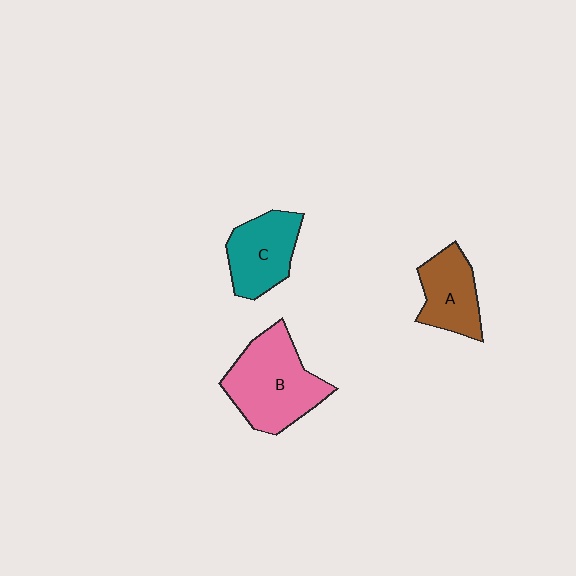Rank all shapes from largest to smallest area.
From largest to smallest: B (pink), C (teal), A (brown).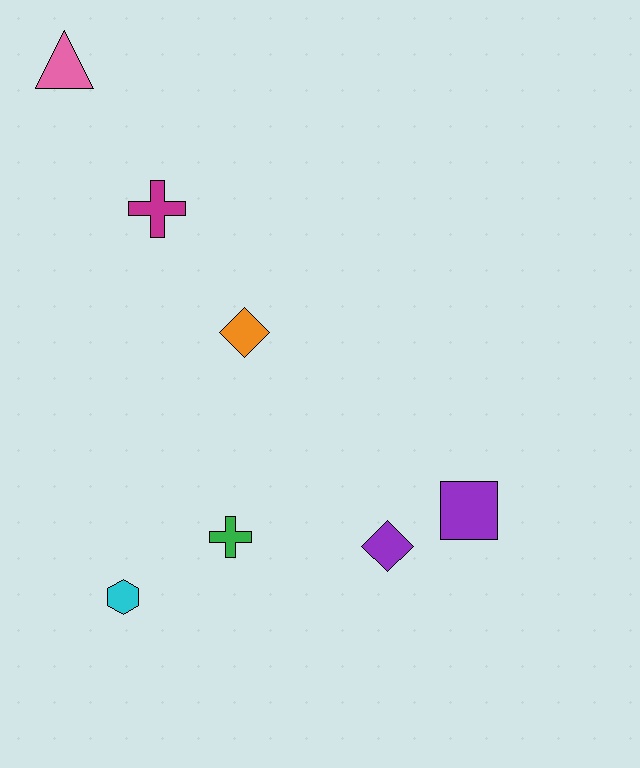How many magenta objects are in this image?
There is 1 magenta object.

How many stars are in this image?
There are no stars.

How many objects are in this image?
There are 7 objects.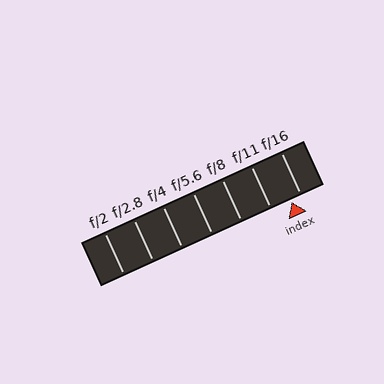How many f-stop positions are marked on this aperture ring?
There are 7 f-stop positions marked.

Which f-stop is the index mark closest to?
The index mark is closest to f/16.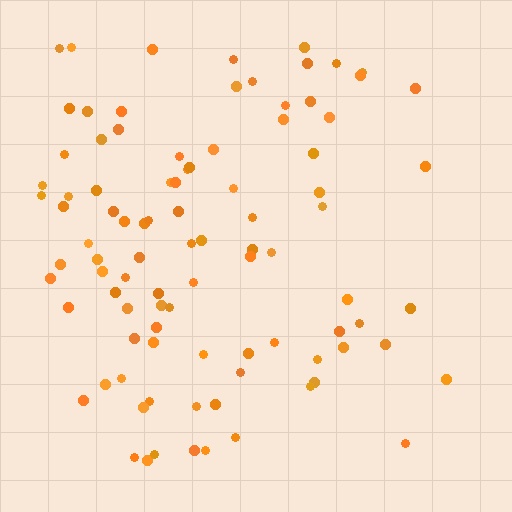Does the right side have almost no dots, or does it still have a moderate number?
Still a moderate number, just noticeably fewer than the left.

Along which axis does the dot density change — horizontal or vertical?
Horizontal.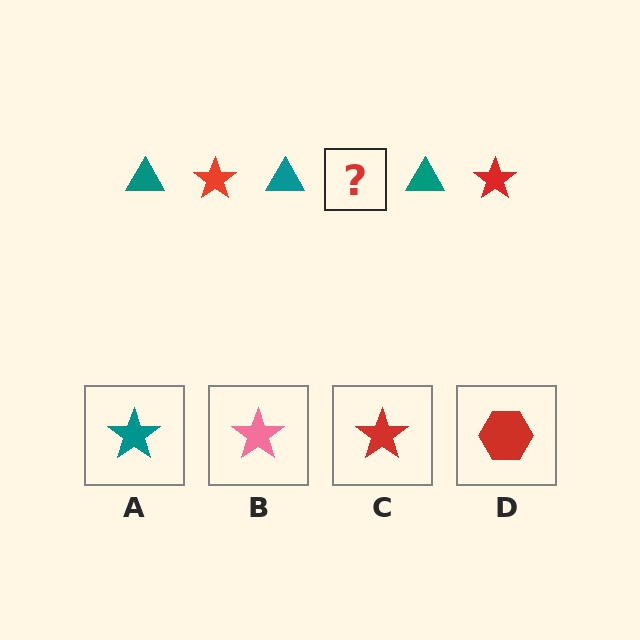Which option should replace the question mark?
Option C.